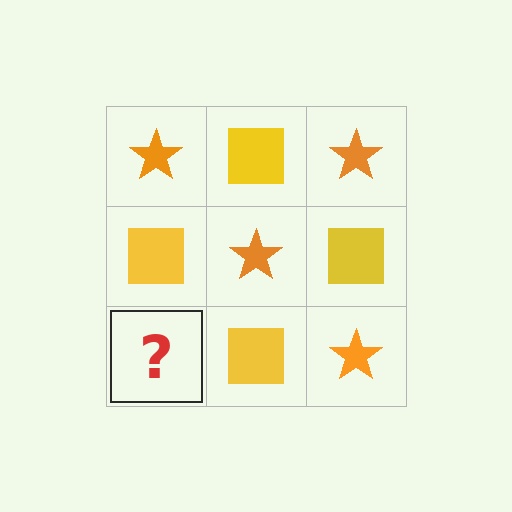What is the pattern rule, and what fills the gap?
The rule is that it alternates orange star and yellow square in a checkerboard pattern. The gap should be filled with an orange star.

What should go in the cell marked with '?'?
The missing cell should contain an orange star.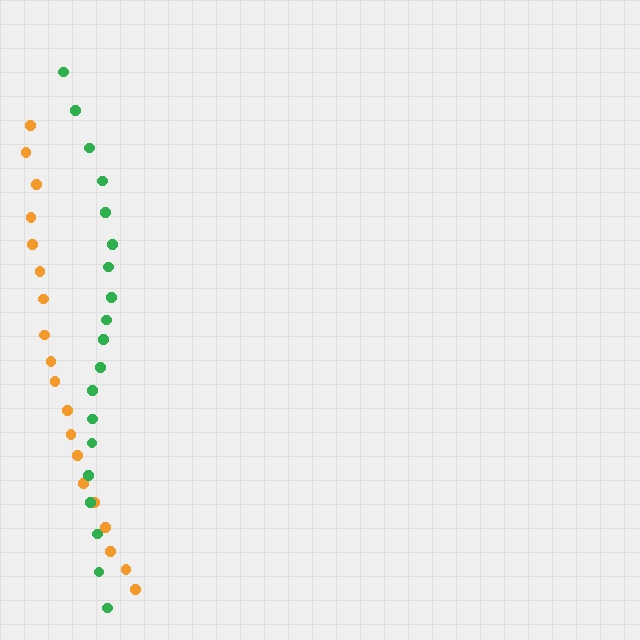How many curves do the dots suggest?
There are 2 distinct paths.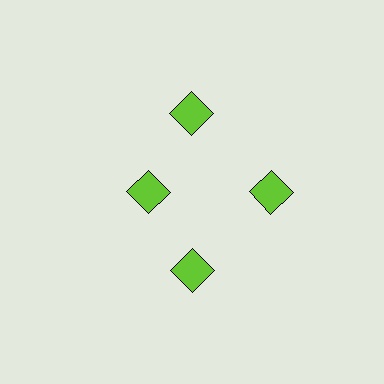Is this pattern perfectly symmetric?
No. The 4 lime diamonds are arranged in a ring, but one element near the 9 o'clock position is pulled inward toward the center, breaking the 4-fold rotational symmetry.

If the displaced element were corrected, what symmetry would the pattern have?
It would have 4-fold rotational symmetry — the pattern would map onto itself every 90 degrees.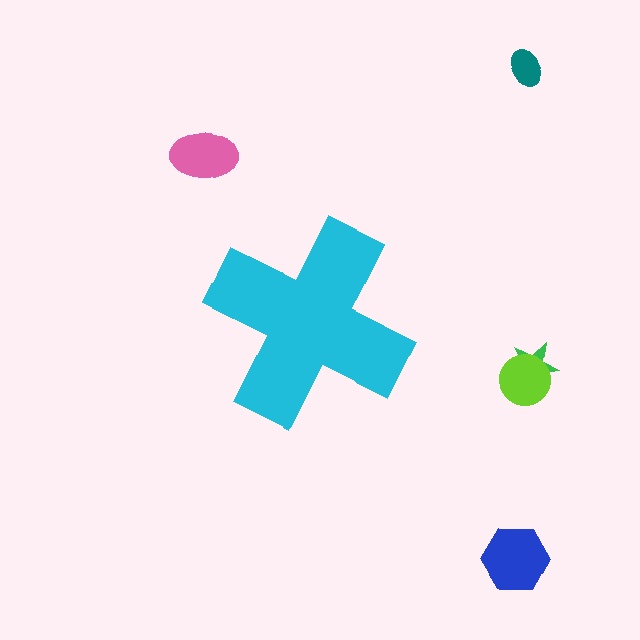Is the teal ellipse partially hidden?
No, the teal ellipse is fully visible.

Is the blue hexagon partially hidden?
No, the blue hexagon is fully visible.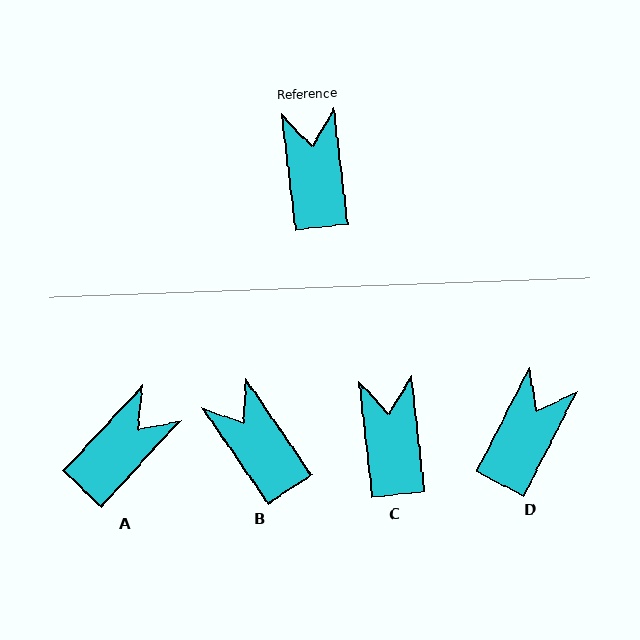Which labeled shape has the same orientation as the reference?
C.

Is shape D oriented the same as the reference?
No, it is off by about 34 degrees.